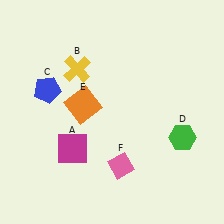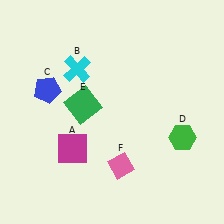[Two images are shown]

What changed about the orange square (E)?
In Image 1, E is orange. In Image 2, it changed to green.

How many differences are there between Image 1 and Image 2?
There are 2 differences between the two images.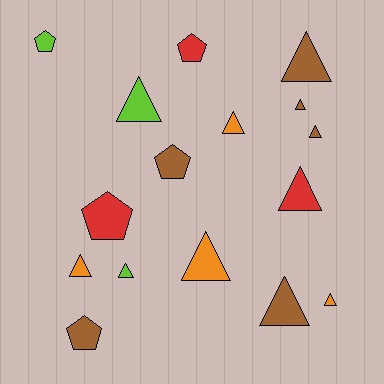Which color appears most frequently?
Brown, with 6 objects.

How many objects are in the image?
There are 16 objects.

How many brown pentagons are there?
There are 2 brown pentagons.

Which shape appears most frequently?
Triangle, with 11 objects.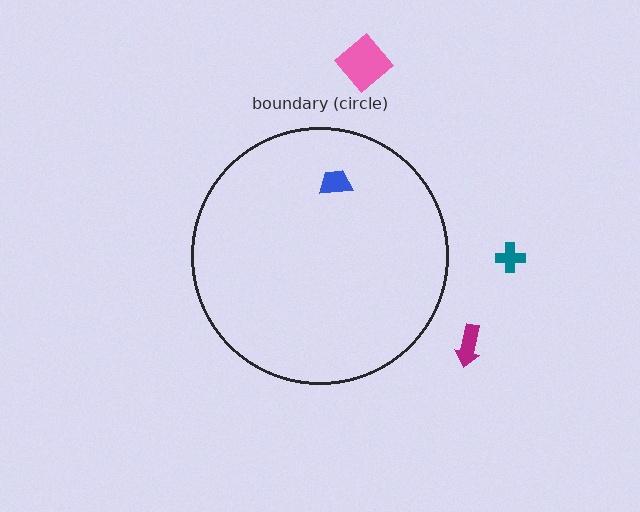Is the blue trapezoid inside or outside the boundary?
Inside.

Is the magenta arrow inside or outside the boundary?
Outside.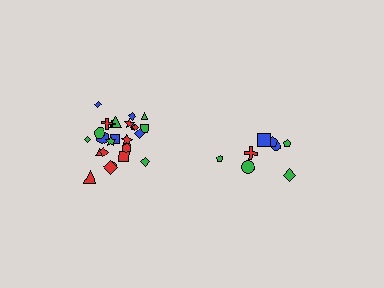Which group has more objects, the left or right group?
The left group.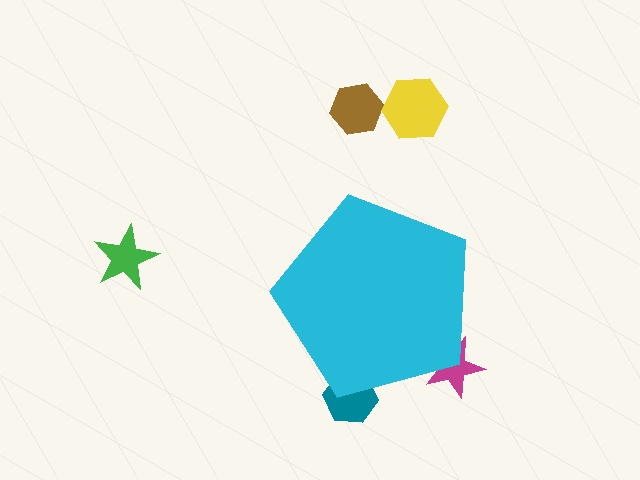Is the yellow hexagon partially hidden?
No, the yellow hexagon is fully visible.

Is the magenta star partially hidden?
Yes, the magenta star is partially hidden behind the cyan pentagon.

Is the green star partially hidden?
No, the green star is fully visible.